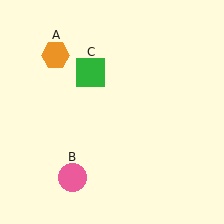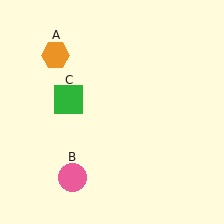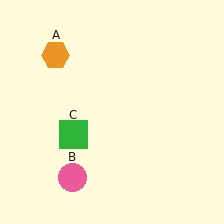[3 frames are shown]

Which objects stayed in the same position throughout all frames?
Orange hexagon (object A) and pink circle (object B) remained stationary.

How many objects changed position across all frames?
1 object changed position: green square (object C).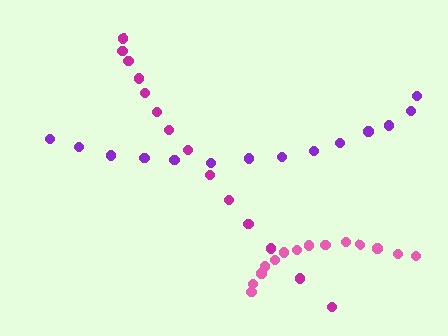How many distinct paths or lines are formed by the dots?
There are 3 distinct paths.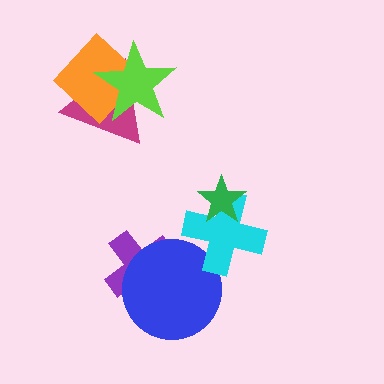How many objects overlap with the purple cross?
1 object overlaps with the purple cross.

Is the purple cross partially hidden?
Yes, it is partially covered by another shape.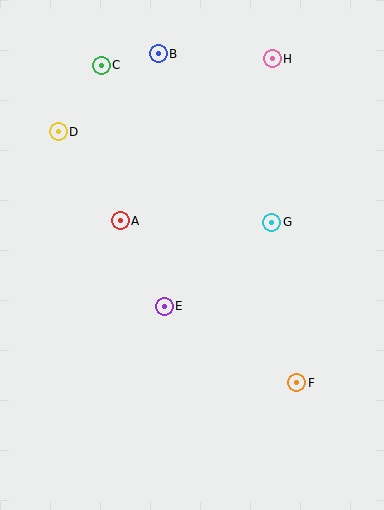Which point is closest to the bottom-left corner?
Point E is closest to the bottom-left corner.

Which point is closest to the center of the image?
Point E at (164, 306) is closest to the center.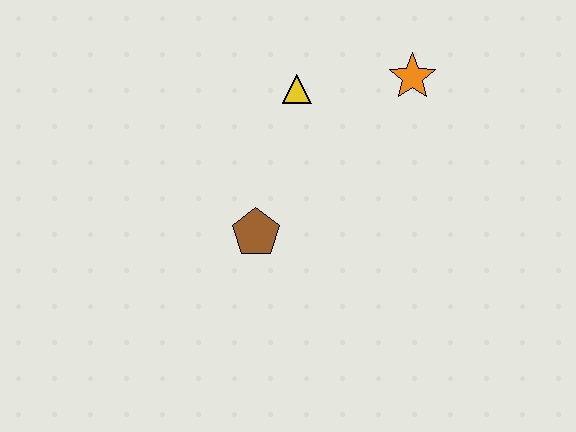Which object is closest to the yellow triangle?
The orange star is closest to the yellow triangle.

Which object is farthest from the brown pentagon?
The orange star is farthest from the brown pentagon.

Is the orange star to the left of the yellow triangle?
No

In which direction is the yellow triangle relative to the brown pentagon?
The yellow triangle is above the brown pentagon.